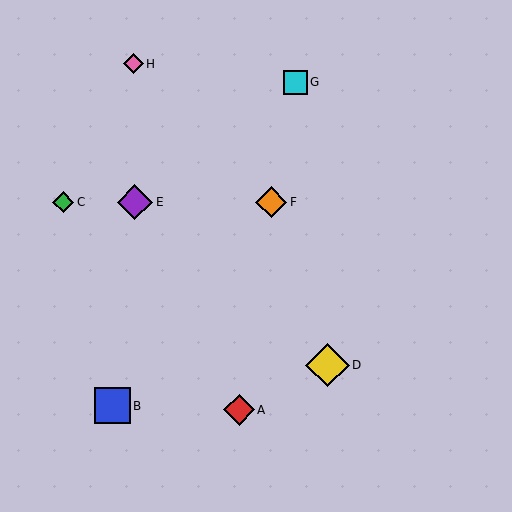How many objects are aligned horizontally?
3 objects (C, E, F) are aligned horizontally.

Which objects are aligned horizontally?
Objects C, E, F are aligned horizontally.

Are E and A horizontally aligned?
No, E is at y≈202 and A is at y≈410.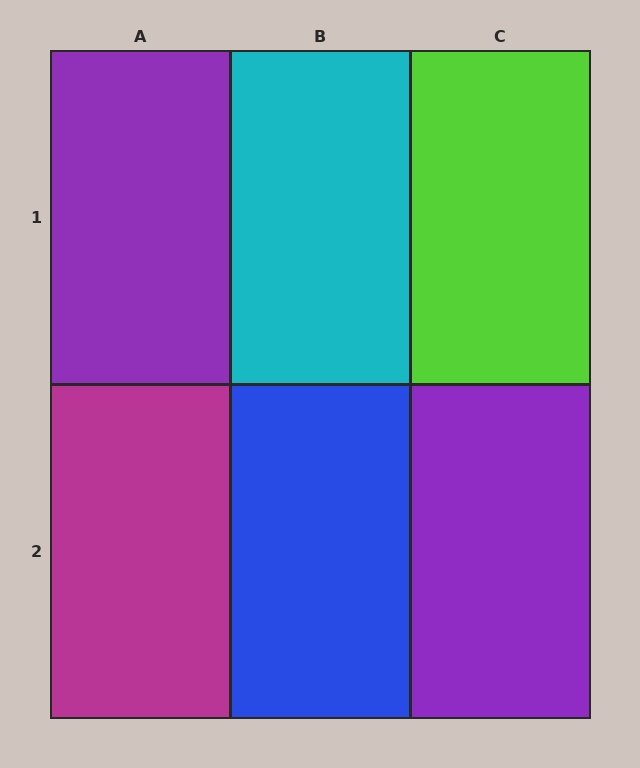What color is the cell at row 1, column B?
Cyan.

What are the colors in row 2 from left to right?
Magenta, blue, purple.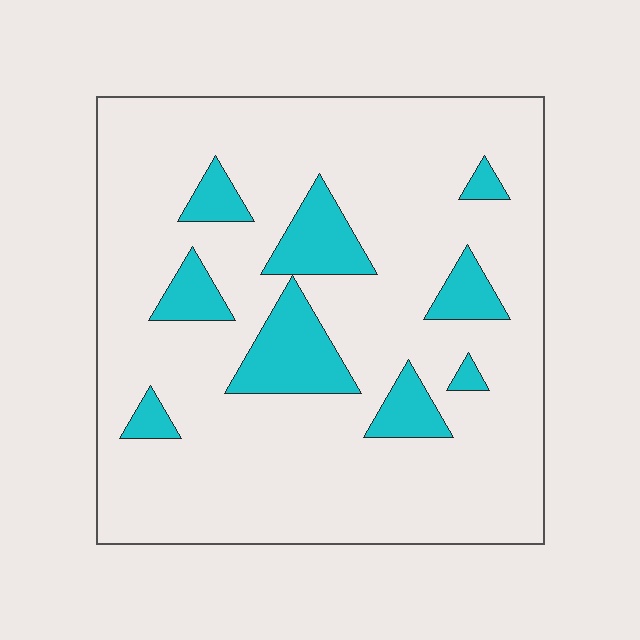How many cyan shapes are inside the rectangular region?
9.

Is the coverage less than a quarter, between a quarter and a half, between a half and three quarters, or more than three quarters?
Less than a quarter.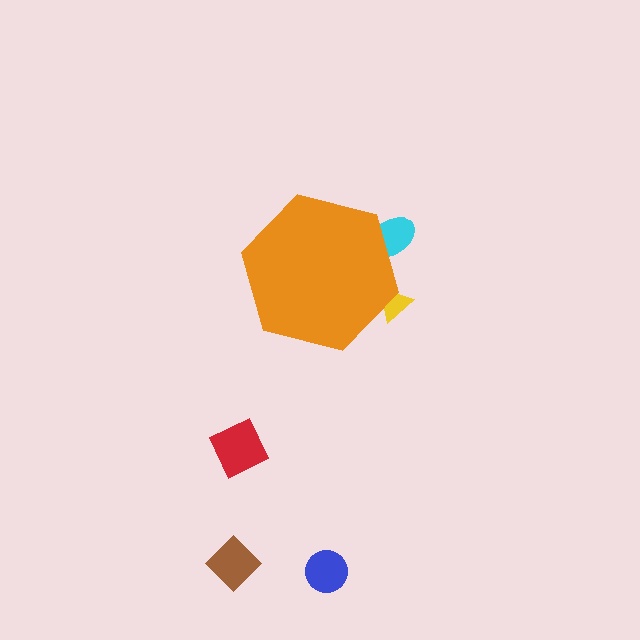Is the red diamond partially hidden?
No, the red diamond is fully visible.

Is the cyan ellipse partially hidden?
Yes, the cyan ellipse is partially hidden behind the orange hexagon.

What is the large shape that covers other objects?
An orange hexagon.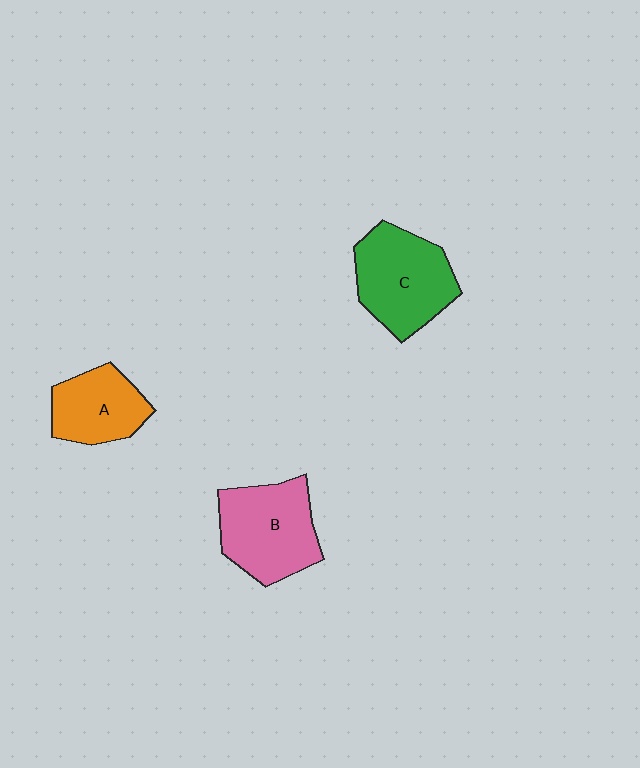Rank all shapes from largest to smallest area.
From largest to smallest: C (green), B (pink), A (orange).